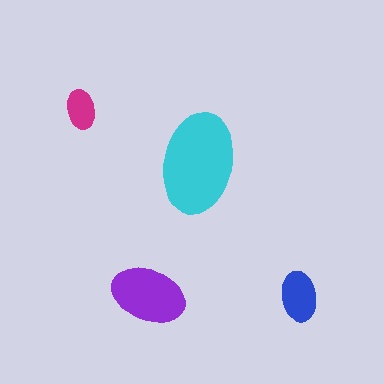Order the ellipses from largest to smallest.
the cyan one, the purple one, the blue one, the magenta one.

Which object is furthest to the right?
The blue ellipse is rightmost.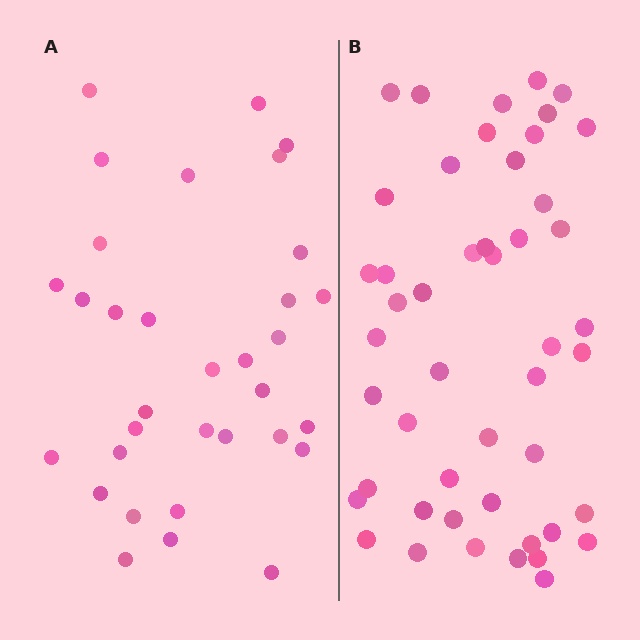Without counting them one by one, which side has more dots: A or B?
Region B (the right region) has more dots.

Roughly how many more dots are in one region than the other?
Region B has approximately 15 more dots than region A.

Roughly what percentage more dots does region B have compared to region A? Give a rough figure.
About 45% more.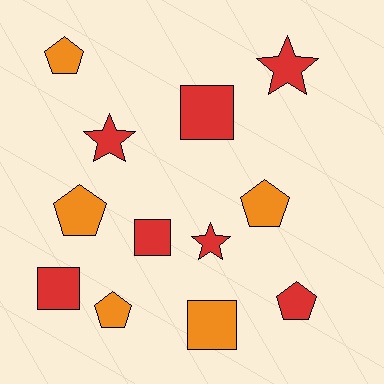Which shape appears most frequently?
Pentagon, with 5 objects.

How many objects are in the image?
There are 12 objects.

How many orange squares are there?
There is 1 orange square.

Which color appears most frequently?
Red, with 7 objects.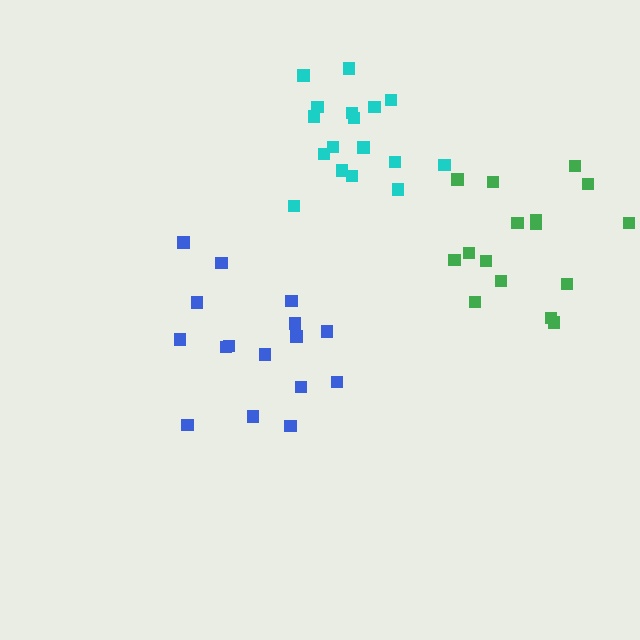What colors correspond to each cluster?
The clusters are colored: blue, green, cyan.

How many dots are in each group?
Group 1: 16 dots, Group 2: 16 dots, Group 3: 17 dots (49 total).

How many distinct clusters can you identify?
There are 3 distinct clusters.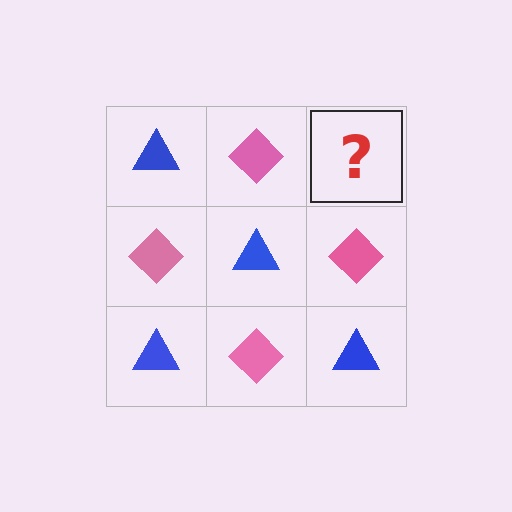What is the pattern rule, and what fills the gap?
The rule is that it alternates blue triangle and pink diamond in a checkerboard pattern. The gap should be filled with a blue triangle.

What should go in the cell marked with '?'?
The missing cell should contain a blue triangle.